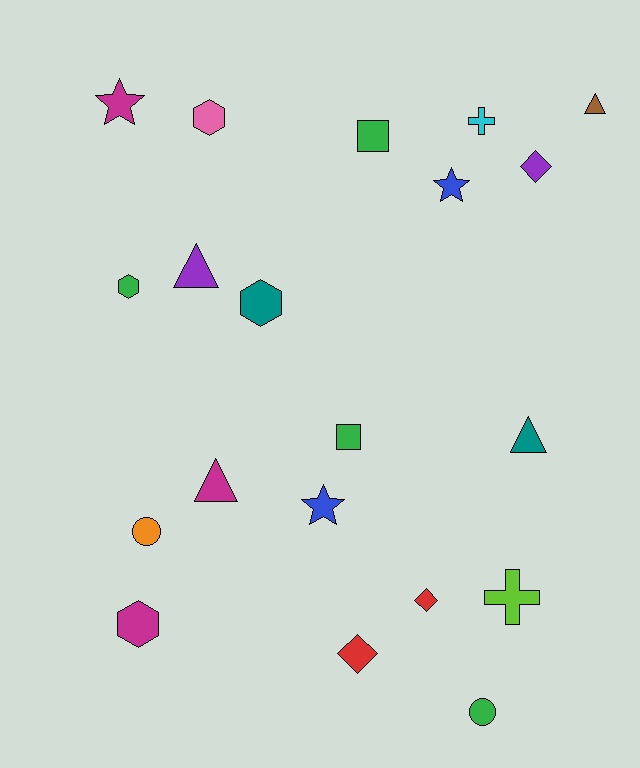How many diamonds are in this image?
There are 3 diamonds.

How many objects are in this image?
There are 20 objects.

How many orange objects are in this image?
There is 1 orange object.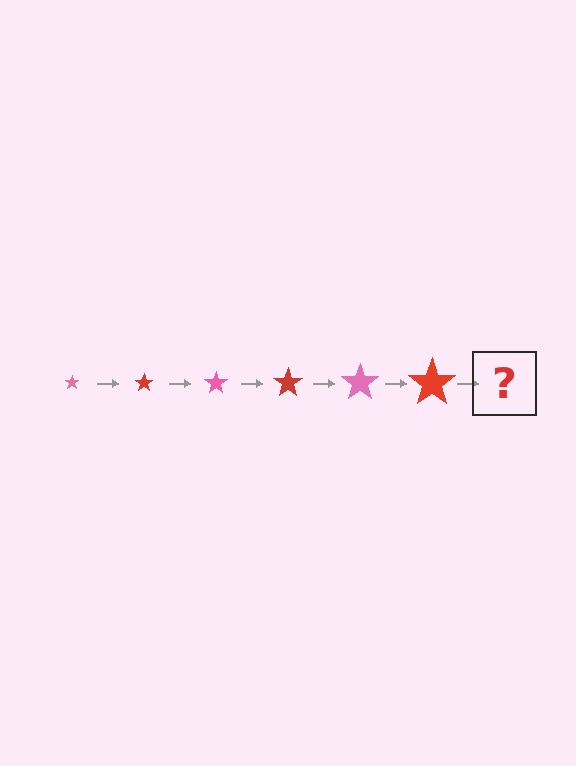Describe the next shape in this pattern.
It should be a pink star, larger than the previous one.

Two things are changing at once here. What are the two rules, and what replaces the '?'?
The two rules are that the star grows larger each step and the color cycles through pink and red. The '?' should be a pink star, larger than the previous one.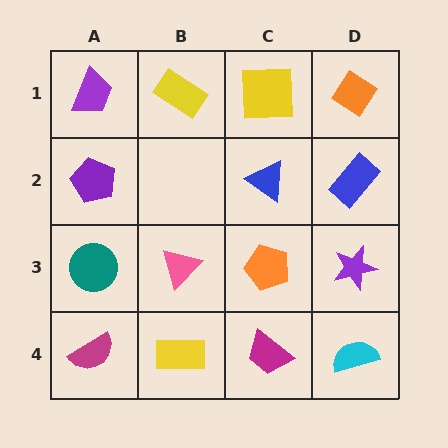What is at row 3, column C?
An orange pentagon.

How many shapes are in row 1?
4 shapes.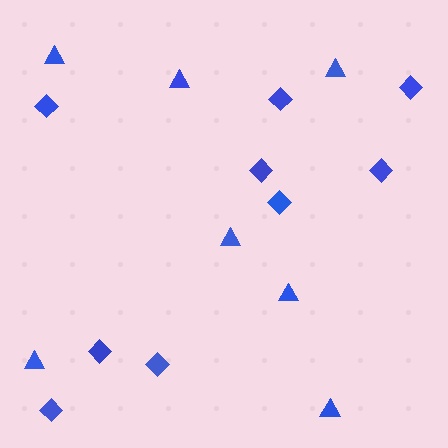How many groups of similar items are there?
There are 2 groups: one group of diamonds (9) and one group of triangles (7).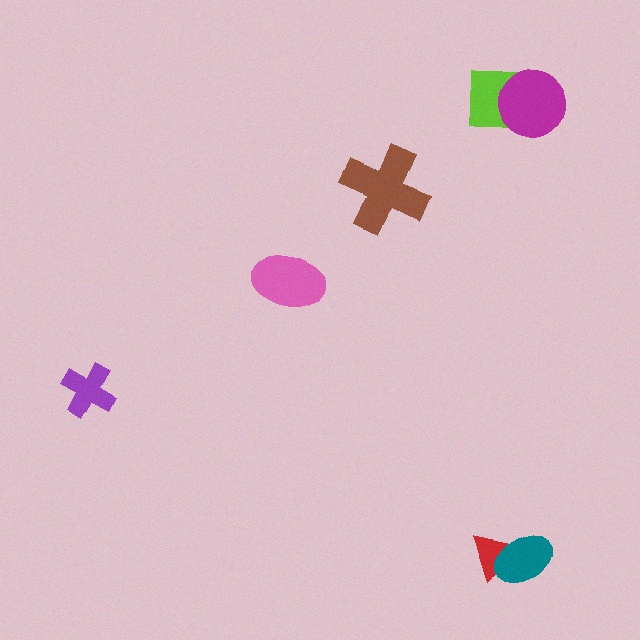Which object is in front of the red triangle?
The teal ellipse is in front of the red triangle.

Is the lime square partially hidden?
Yes, it is partially covered by another shape.